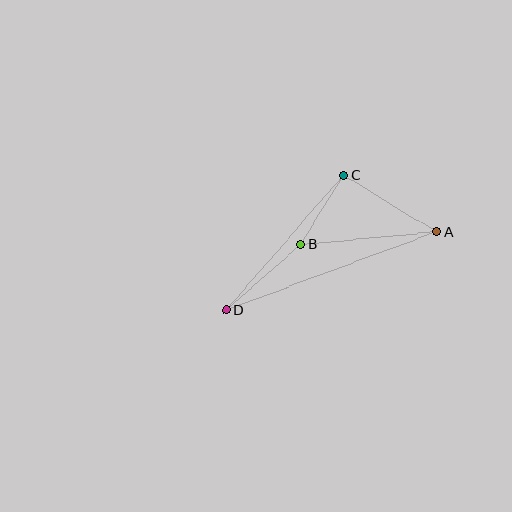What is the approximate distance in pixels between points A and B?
The distance between A and B is approximately 137 pixels.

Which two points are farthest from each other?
Points A and D are farthest from each other.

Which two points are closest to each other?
Points B and C are closest to each other.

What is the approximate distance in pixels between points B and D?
The distance between B and D is approximately 99 pixels.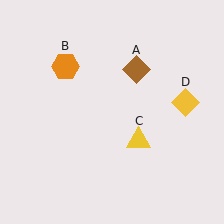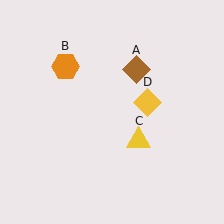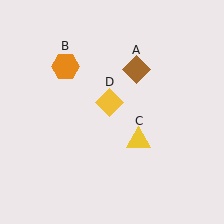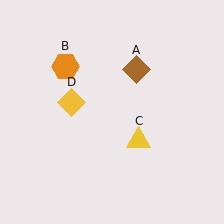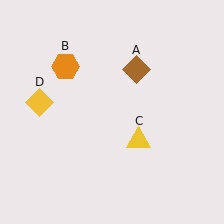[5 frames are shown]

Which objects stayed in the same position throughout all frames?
Brown diamond (object A) and orange hexagon (object B) and yellow triangle (object C) remained stationary.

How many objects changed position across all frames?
1 object changed position: yellow diamond (object D).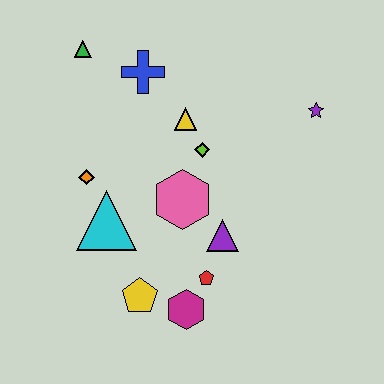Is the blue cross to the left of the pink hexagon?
Yes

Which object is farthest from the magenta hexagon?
The green triangle is farthest from the magenta hexagon.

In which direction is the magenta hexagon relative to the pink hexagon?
The magenta hexagon is below the pink hexagon.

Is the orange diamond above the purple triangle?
Yes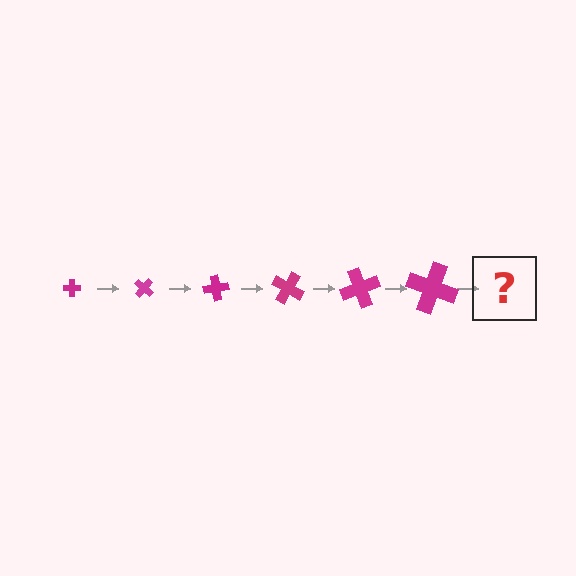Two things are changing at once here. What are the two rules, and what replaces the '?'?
The two rules are that the cross grows larger each step and it rotates 40 degrees each step. The '?' should be a cross, larger than the previous one and rotated 240 degrees from the start.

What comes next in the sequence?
The next element should be a cross, larger than the previous one and rotated 240 degrees from the start.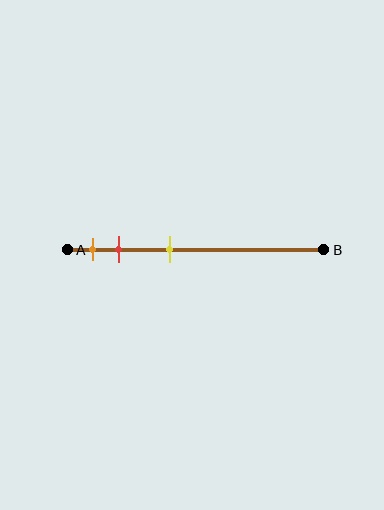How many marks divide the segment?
There are 3 marks dividing the segment.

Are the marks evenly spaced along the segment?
No, the marks are not evenly spaced.